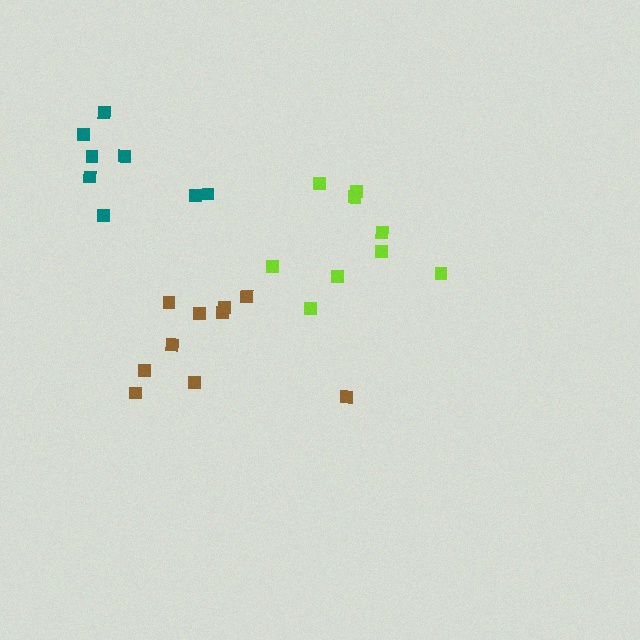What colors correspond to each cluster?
The clusters are colored: brown, lime, teal.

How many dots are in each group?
Group 1: 10 dots, Group 2: 9 dots, Group 3: 8 dots (27 total).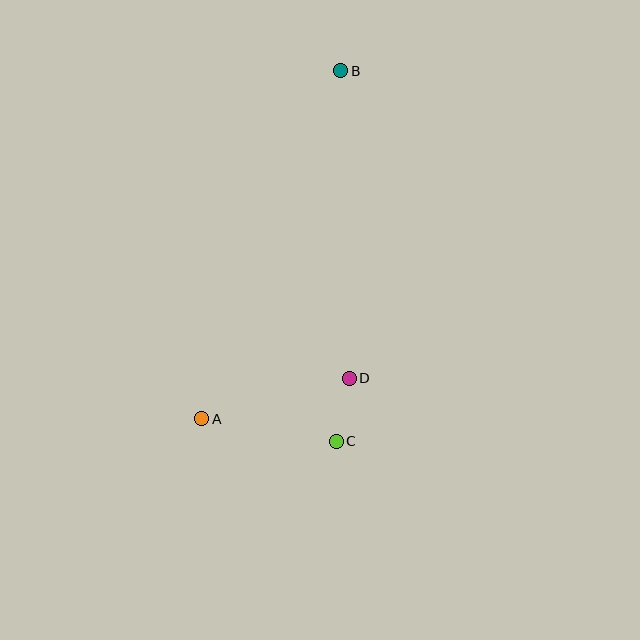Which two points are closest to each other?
Points C and D are closest to each other.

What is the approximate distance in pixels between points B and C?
The distance between B and C is approximately 370 pixels.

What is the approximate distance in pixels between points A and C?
The distance between A and C is approximately 136 pixels.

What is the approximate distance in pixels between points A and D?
The distance between A and D is approximately 153 pixels.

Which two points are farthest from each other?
Points A and B are farthest from each other.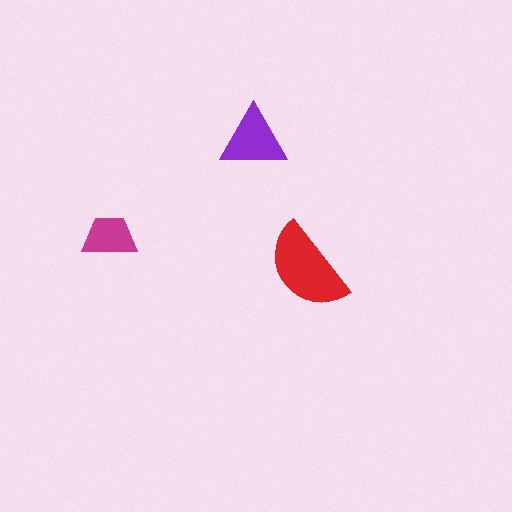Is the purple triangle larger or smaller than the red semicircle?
Smaller.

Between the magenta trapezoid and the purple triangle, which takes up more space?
The purple triangle.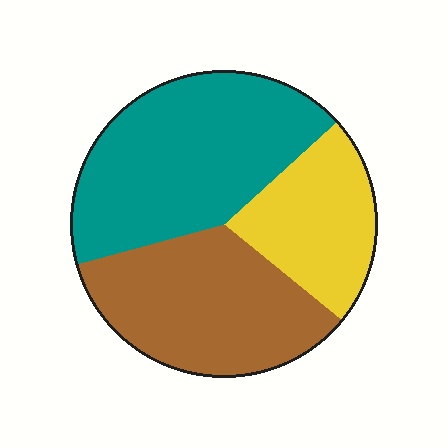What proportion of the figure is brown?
Brown covers about 35% of the figure.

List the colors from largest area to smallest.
From largest to smallest: teal, brown, yellow.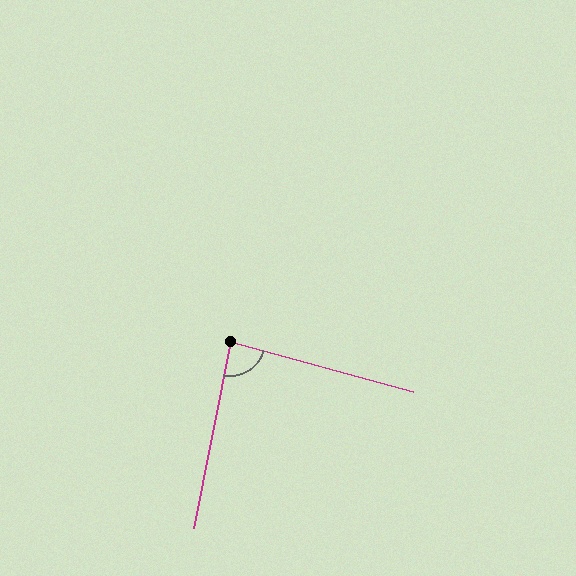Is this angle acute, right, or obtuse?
It is approximately a right angle.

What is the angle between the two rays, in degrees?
Approximately 86 degrees.